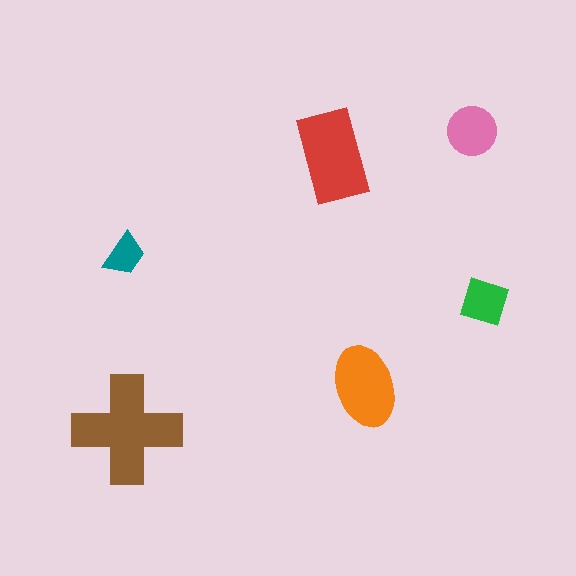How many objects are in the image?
There are 6 objects in the image.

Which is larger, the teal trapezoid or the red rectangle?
The red rectangle.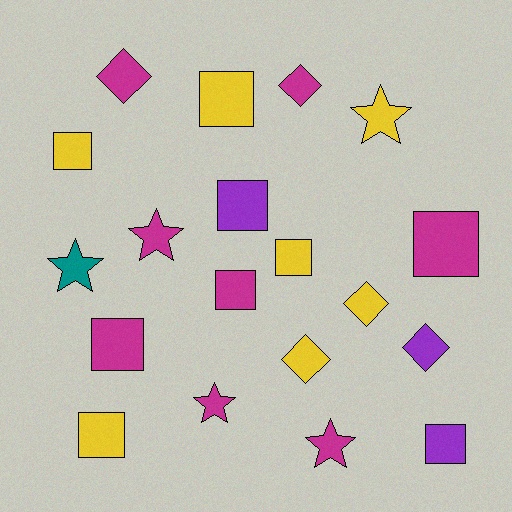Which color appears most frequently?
Magenta, with 8 objects.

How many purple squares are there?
There are 2 purple squares.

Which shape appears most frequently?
Square, with 9 objects.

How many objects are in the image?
There are 19 objects.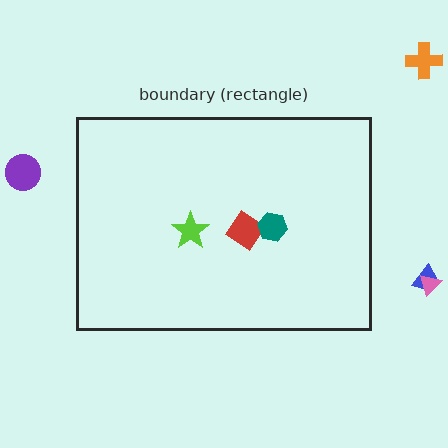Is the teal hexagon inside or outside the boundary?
Inside.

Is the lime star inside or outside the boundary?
Inside.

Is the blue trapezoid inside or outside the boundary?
Outside.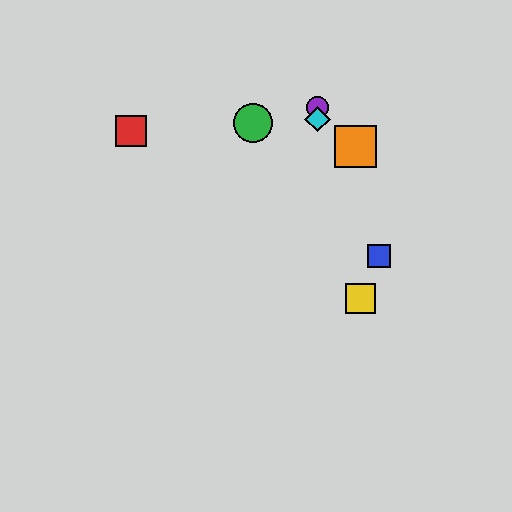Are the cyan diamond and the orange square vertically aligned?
No, the cyan diamond is at x≈318 and the orange square is at x≈355.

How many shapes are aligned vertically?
2 shapes (the purple circle, the cyan diamond) are aligned vertically.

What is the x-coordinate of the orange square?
The orange square is at x≈355.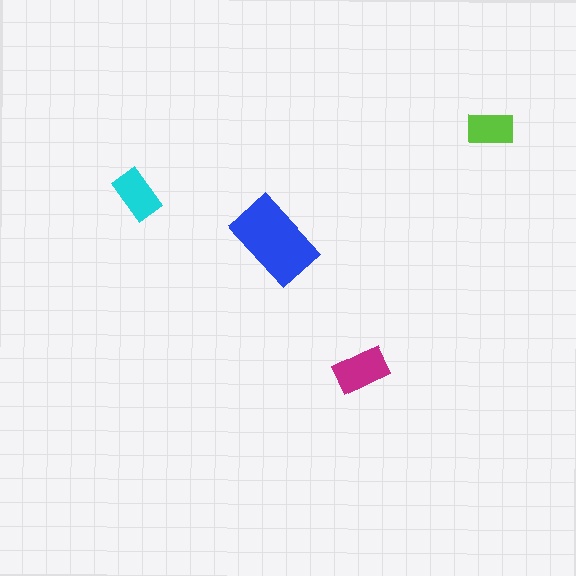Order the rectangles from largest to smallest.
the blue one, the magenta one, the cyan one, the lime one.